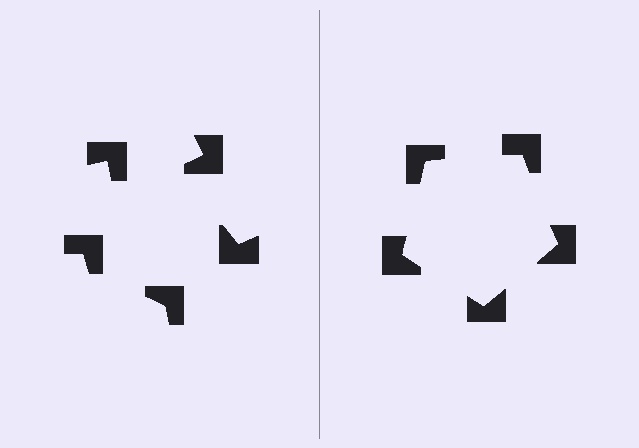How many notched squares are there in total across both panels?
10 — 5 on each side.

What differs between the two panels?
The notched squares are positioned identically on both sides; only the wedge orientations differ. On the right they align to a pentagon; on the left they are misaligned.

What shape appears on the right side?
An illusory pentagon.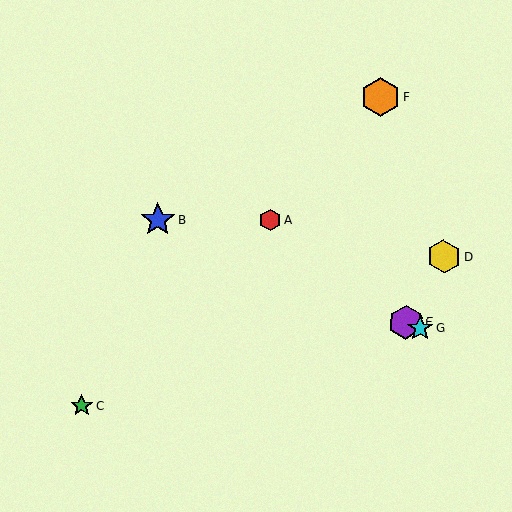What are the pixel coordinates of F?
Object F is at (381, 97).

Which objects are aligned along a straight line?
Objects B, E, G are aligned along a straight line.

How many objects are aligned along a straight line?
3 objects (B, E, G) are aligned along a straight line.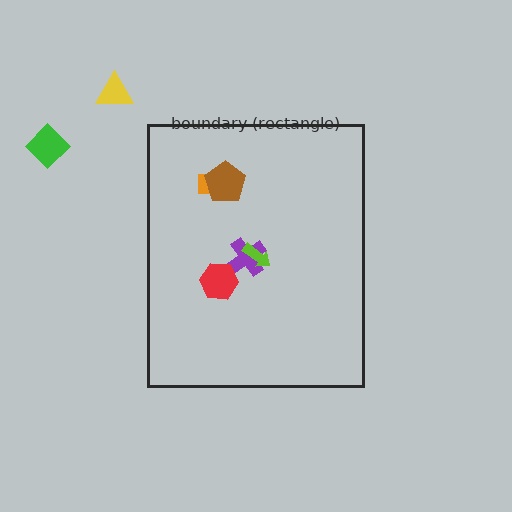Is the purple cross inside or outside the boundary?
Inside.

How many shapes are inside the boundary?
5 inside, 2 outside.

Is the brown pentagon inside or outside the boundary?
Inside.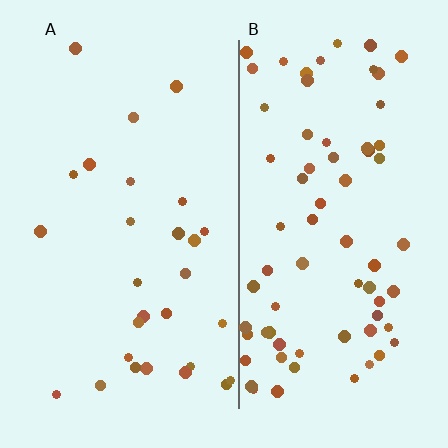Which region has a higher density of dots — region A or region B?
B (the right).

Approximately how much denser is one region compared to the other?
Approximately 2.5× — region B over region A.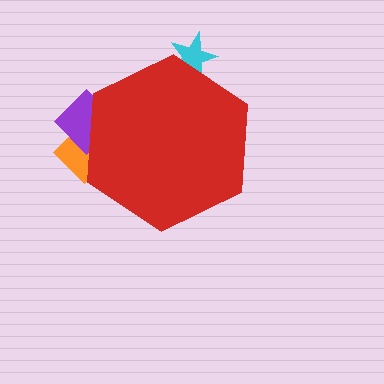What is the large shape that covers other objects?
A red hexagon.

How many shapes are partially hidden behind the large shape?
3 shapes are partially hidden.